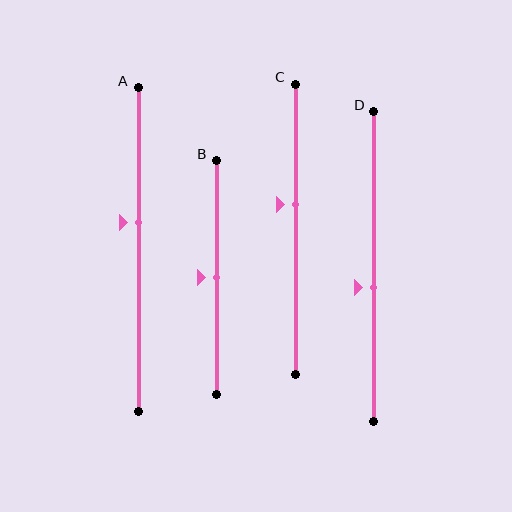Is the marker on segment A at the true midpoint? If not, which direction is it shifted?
No, the marker on segment A is shifted upward by about 8% of the segment length.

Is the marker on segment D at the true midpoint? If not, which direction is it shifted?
No, the marker on segment D is shifted downward by about 7% of the segment length.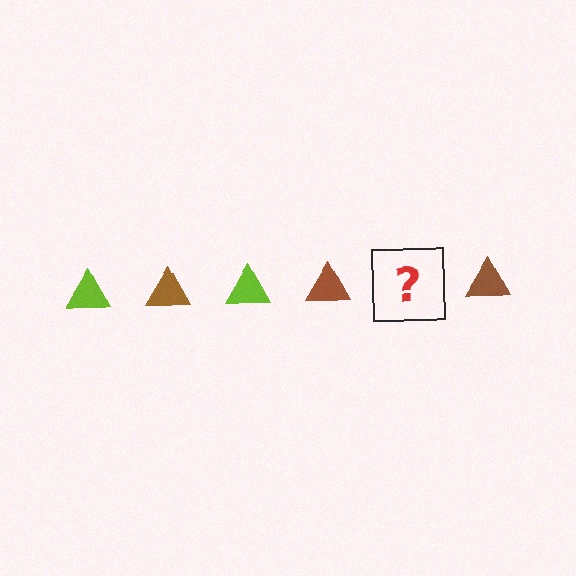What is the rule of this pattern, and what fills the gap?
The rule is that the pattern cycles through lime, brown triangles. The gap should be filled with a lime triangle.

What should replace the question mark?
The question mark should be replaced with a lime triangle.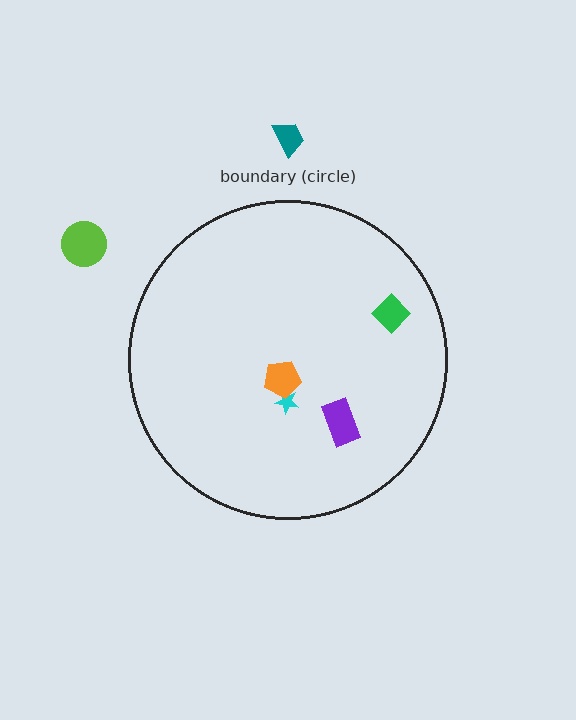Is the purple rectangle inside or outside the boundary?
Inside.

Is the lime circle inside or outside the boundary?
Outside.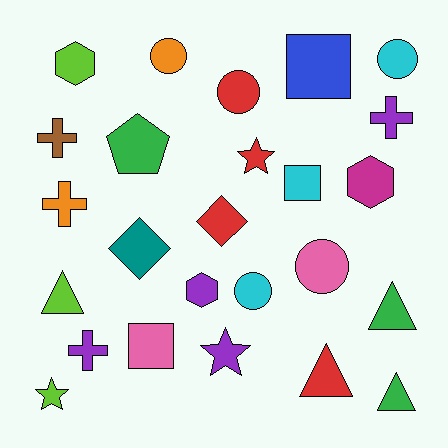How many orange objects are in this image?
There are 2 orange objects.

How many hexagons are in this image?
There are 3 hexagons.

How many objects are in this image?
There are 25 objects.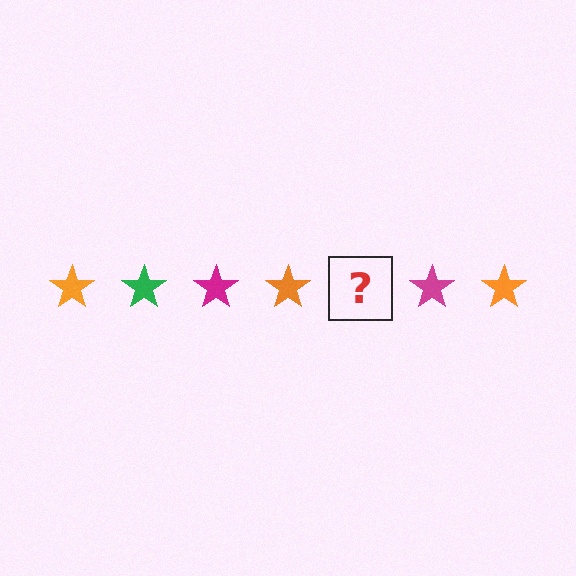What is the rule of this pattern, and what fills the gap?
The rule is that the pattern cycles through orange, green, magenta stars. The gap should be filled with a green star.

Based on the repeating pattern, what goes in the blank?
The blank should be a green star.